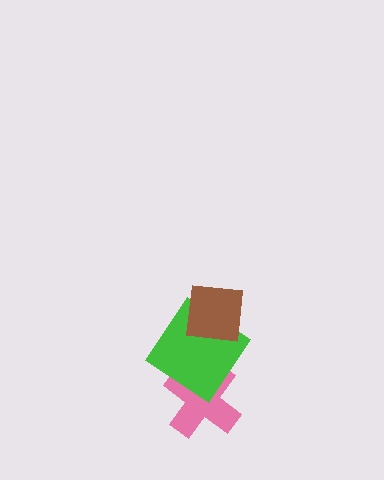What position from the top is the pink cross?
The pink cross is 3rd from the top.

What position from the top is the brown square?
The brown square is 1st from the top.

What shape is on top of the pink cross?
The green diamond is on top of the pink cross.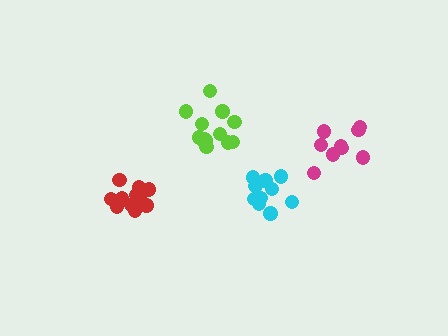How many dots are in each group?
Group 1: 9 dots, Group 2: 11 dots, Group 3: 10 dots, Group 4: 13 dots (43 total).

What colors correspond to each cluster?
The clusters are colored: magenta, red, cyan, lime.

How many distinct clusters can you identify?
There are 4 distinct clusters.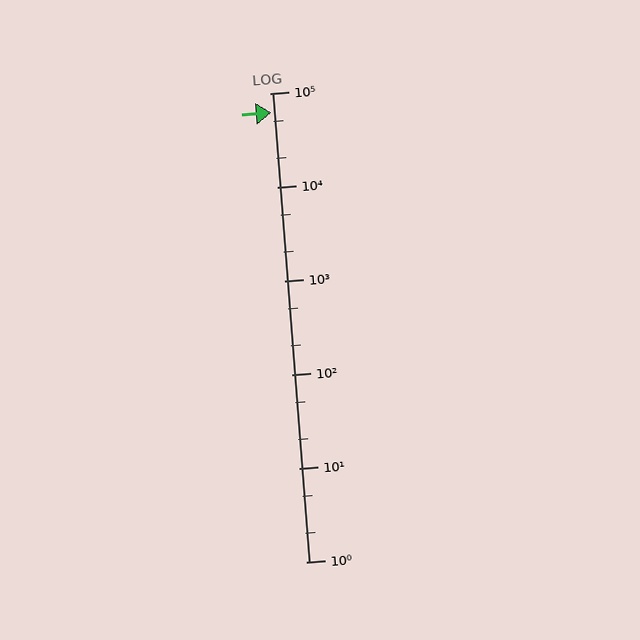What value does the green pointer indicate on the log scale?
The pointer indicates approximately 62000.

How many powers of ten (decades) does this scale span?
The scale spans 5 decades, from 1 to 100000.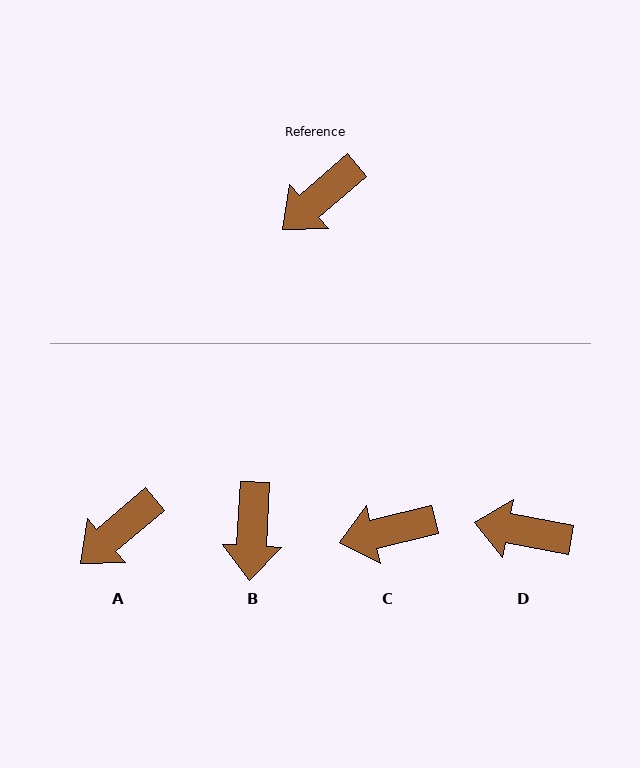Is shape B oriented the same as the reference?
No, it is off by about 46 degrees.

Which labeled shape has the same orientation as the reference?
A.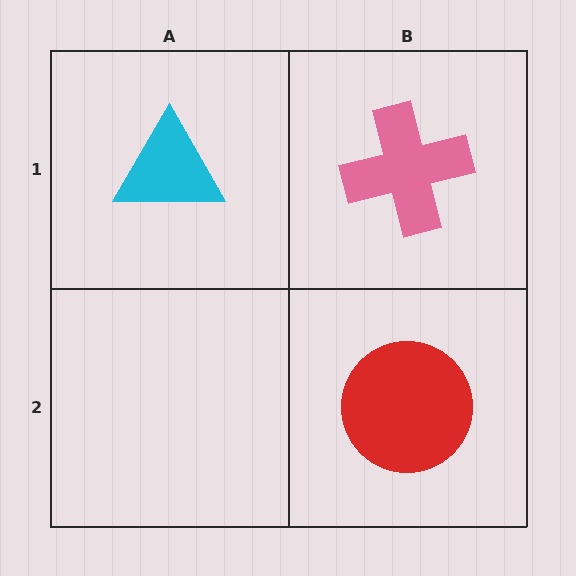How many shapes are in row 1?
2 shapes.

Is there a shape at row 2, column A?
No, that cell is empty.